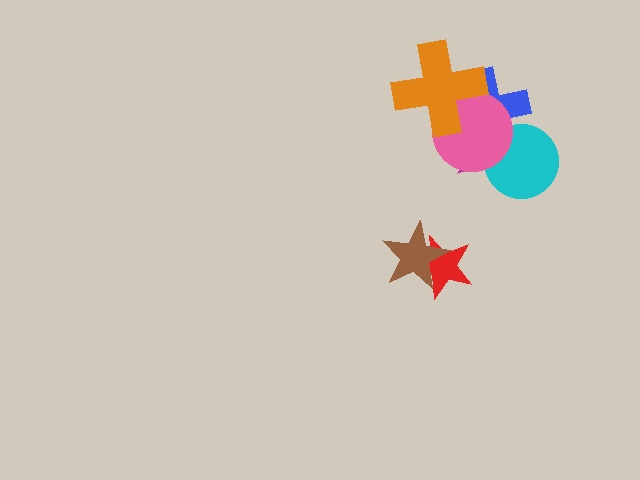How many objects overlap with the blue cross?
4 objects overlap with the blue cross.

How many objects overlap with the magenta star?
4 objects overlap with the magenta star.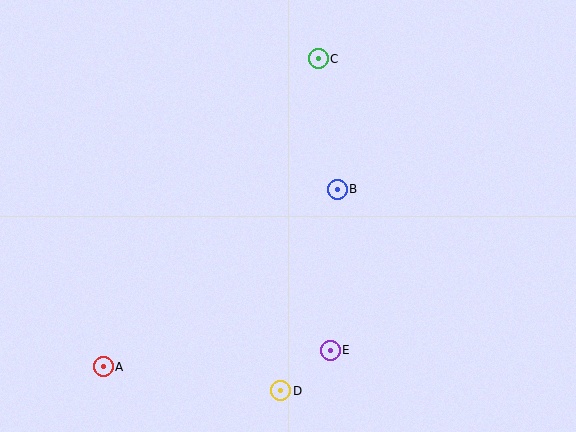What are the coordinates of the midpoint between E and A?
The midpoint between E and A is at (217, 358).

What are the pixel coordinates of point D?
Point D is at (281, 391).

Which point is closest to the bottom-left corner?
Point A is closest to the bottom-left corner.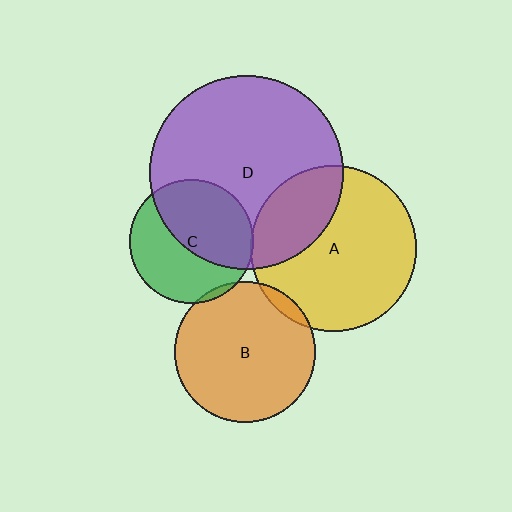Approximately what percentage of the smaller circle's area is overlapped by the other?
Approximately 5%.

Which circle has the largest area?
Circle D (purple).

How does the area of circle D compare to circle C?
Approximately 2.5 times.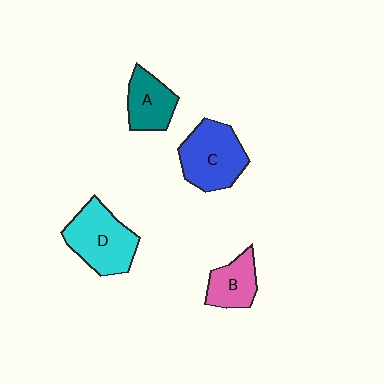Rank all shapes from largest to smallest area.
From largest to smallest: D (cyan), C (blue), A (teal), B (pink).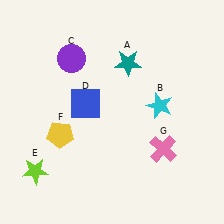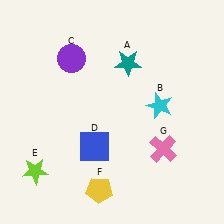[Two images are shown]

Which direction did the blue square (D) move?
The blue square (D) moved down.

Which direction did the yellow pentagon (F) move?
The yellow pentagon (F) moved down.